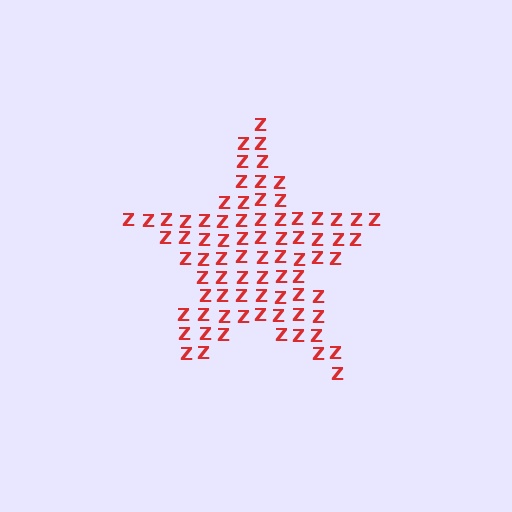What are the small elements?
The small elements are letter Z's.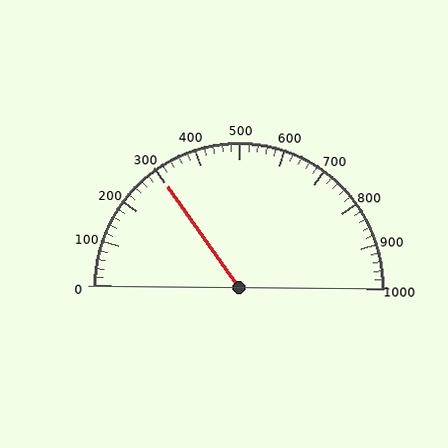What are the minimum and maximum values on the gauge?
The gauge ranges from 0 to 1000.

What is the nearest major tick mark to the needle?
The nearest major tick mark is 300.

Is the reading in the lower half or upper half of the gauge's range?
The reading is in the lower half of the range (0 to 1000).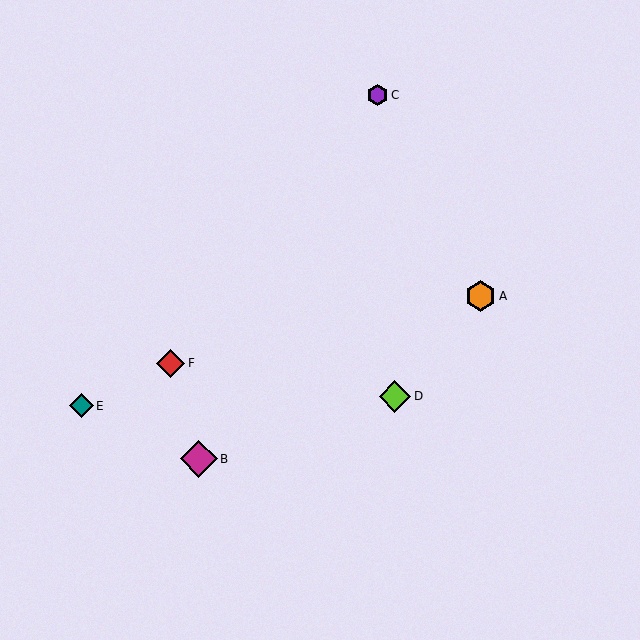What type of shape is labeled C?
Shape C is a purple hexagon.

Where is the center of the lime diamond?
The center of the lime diamond is at (395, 396).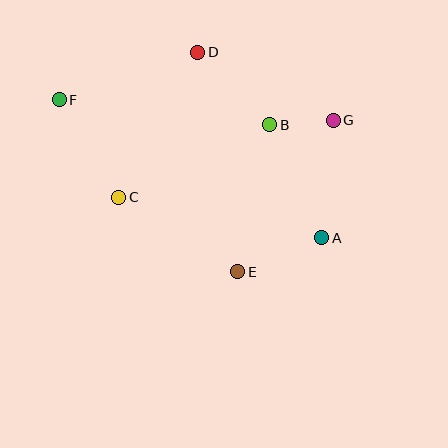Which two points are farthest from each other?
Points A and F are farthest from each other.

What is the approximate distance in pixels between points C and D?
The distance between C and D is approximately 165 pixels.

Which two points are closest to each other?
Points B and G are closest to each other.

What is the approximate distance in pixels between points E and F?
The distance between E and F is approximately 248 pixels.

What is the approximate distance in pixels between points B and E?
The distance between B and E is approximately 150 pixels.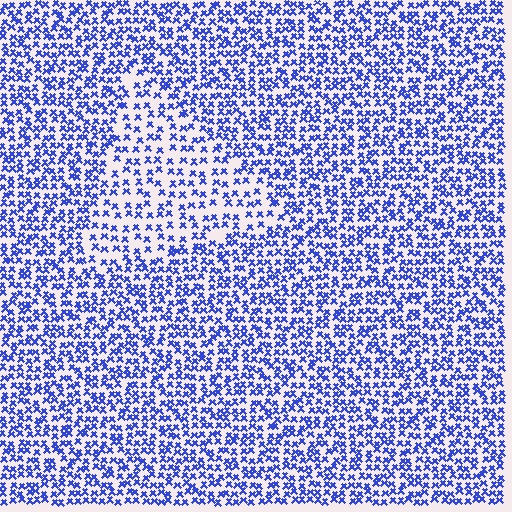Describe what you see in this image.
The image contains small blue elements arranged at two different densities. A triangle-shaped region is visible where the elements are less densely packed than the surrounding area.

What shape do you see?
I see a triangle.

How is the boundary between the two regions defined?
The boundary is defined by a change in element density (approximately 1.8x ratio). All elements are the same color, size, and shape.